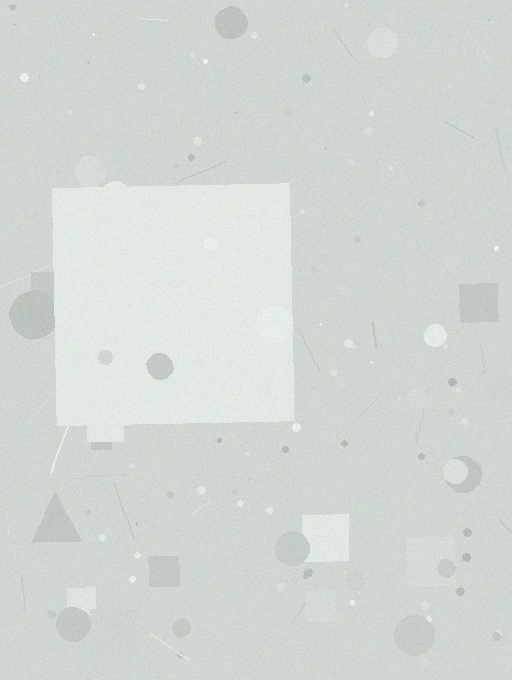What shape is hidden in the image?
A square is hidden in the image.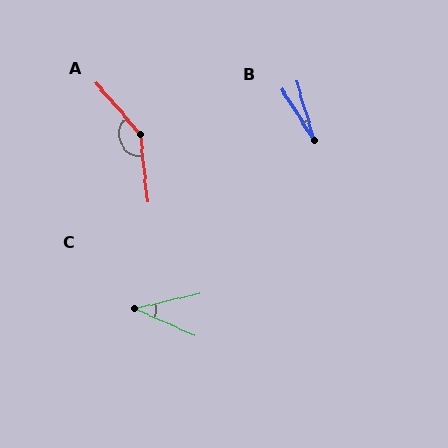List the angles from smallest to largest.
B (17°), C (37°), A (146°).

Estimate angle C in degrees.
Approximately 37 degrees.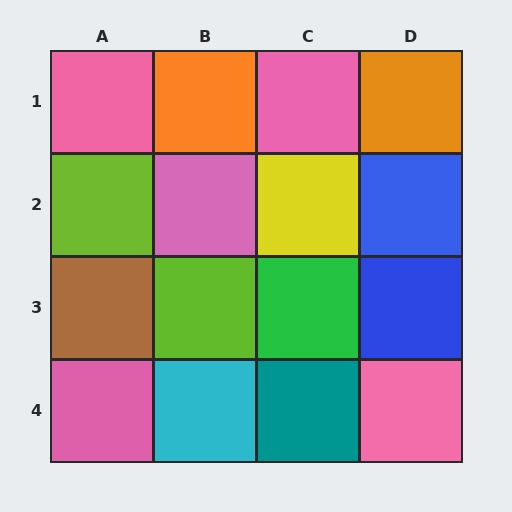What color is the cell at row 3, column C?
Green.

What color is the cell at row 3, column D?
Blue.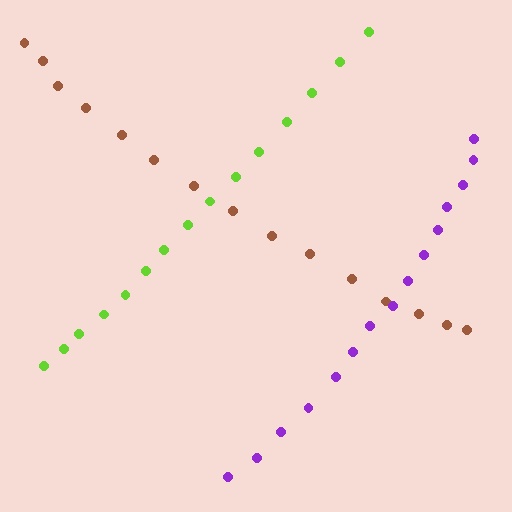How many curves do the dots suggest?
There are 3 distinct paths.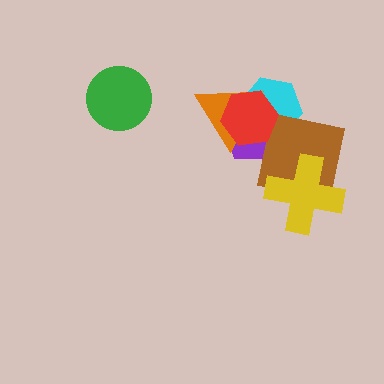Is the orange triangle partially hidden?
Yes, it is partially covered by another shape.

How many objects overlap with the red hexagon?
3 objects overlap with the red hexagon.